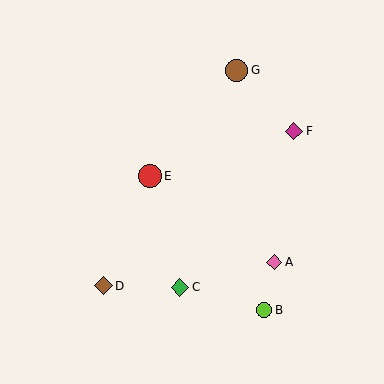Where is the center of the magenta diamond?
The center of the magenta diamond is at (294, 131).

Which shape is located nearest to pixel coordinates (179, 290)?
The green diamond (labeled C) at (180, 287) is nearest to that location.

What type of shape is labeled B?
Shape B is a lime circle.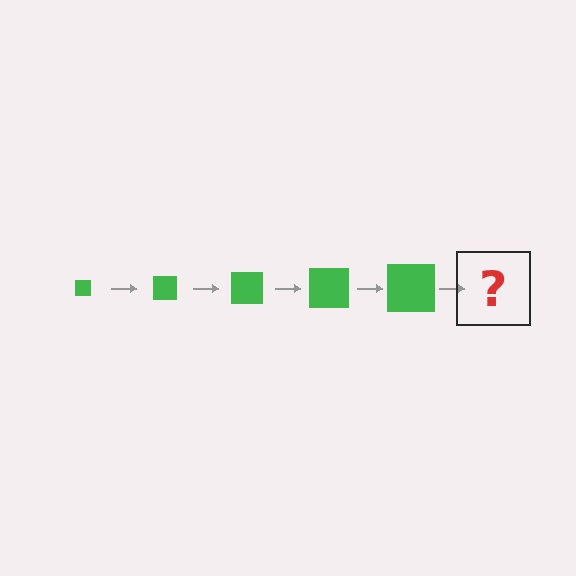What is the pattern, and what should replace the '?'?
The pattern is that the square gets progressively larger each step. The '?' should be a green square, larger than the previous one.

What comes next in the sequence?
The next element should be a green square, larger than the previous one.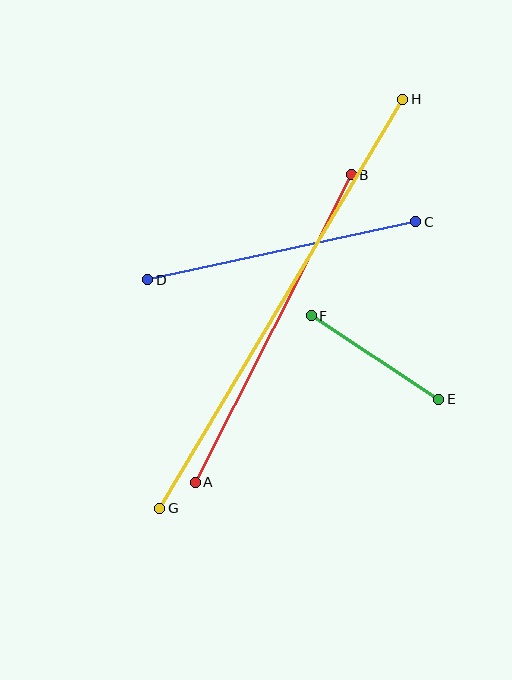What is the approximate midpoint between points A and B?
The midpoint is at approximately (273, 328) pixels.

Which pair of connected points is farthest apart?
Points G and H are farthest apart.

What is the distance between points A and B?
The distance is approximately 345 pixels.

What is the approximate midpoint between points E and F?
The midpoint is at approximately (375, 357) pixels.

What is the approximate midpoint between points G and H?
The midpoint is at approximately (281, 304) pixels.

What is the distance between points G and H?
The distance is approximately 476 pixels.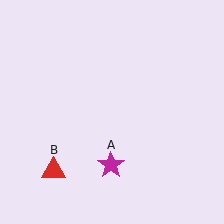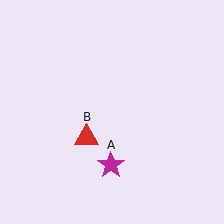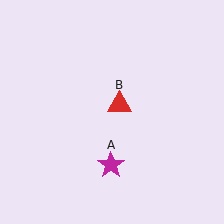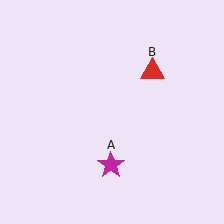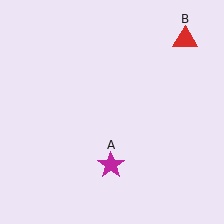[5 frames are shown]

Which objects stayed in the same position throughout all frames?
Magenta star (object A) remained stationary.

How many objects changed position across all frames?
1 object changed position: red triangle (object B).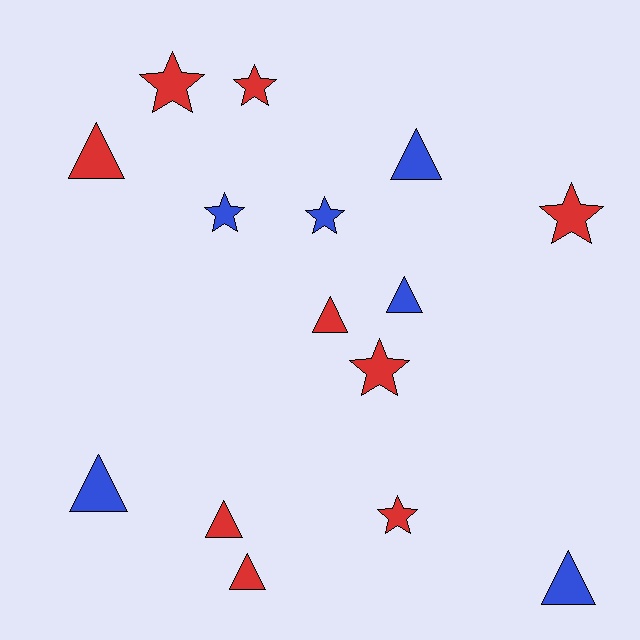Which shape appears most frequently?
Triangle, with 8 objects.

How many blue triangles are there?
There are 4 blue triangles.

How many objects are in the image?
There are 15 objects.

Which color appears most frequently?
Red, with 9 objects.